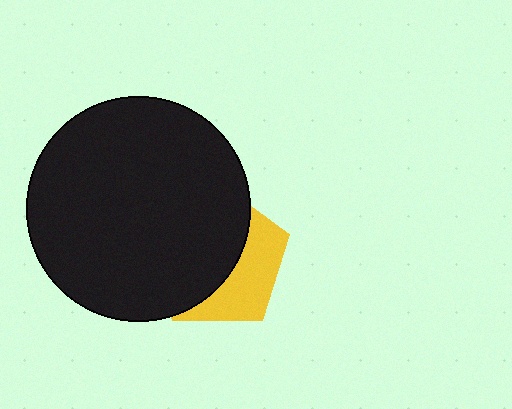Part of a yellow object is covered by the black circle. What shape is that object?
It is a pentagon.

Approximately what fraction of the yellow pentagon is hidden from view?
Roughly 62% of the yellow pentagon is hidden behind the black circle.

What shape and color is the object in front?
The object in front is a black circle.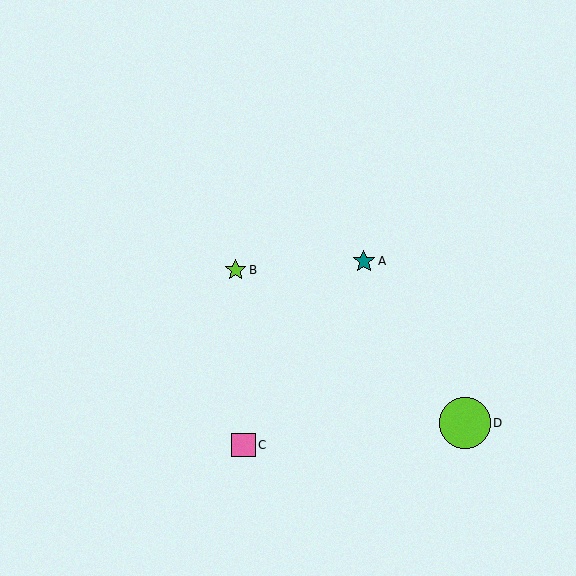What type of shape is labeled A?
Shape A is a teal star.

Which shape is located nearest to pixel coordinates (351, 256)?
The teal star (labeled A) at (364, 261) is nearest to that location.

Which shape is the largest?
The lime circle (labeled D) is the largest.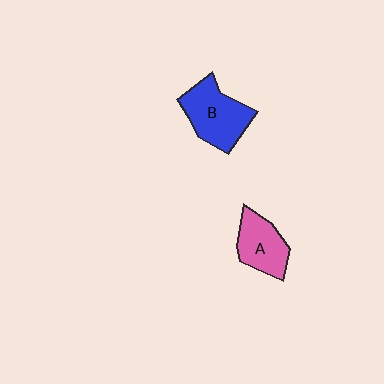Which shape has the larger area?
Shape B (blue).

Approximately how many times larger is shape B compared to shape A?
Approximately 1.3 times.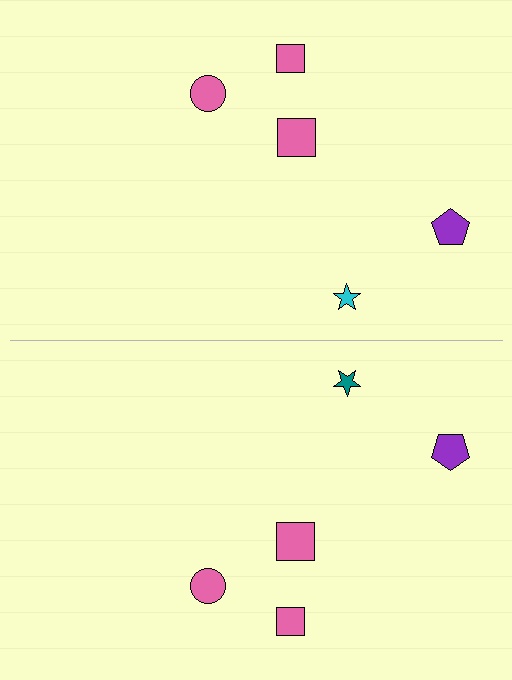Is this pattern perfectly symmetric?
No, the pattern is not perfectly symmetric. The teal star on the bottom side breaks the symmetry — its mirror counterpart is cyan.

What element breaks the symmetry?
The teal star on the bottom side breaks the symmetry — its mirror counterpart is cyan.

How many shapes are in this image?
There are 10 shapes in this image.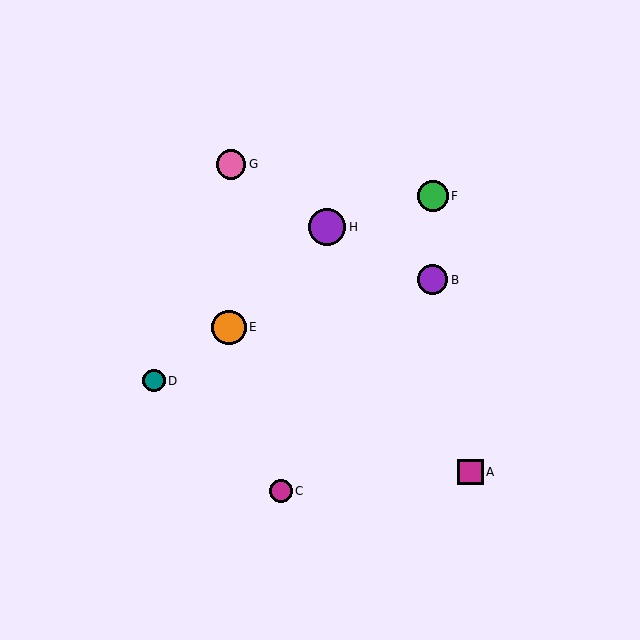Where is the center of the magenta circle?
The center of the magenta circle is at (281, 491).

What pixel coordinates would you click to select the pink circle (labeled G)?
Click at (231, 164) to select the pink circle G.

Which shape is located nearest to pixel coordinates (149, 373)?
The teal circle (labeled D) at (154, 381) is nearest to that location.